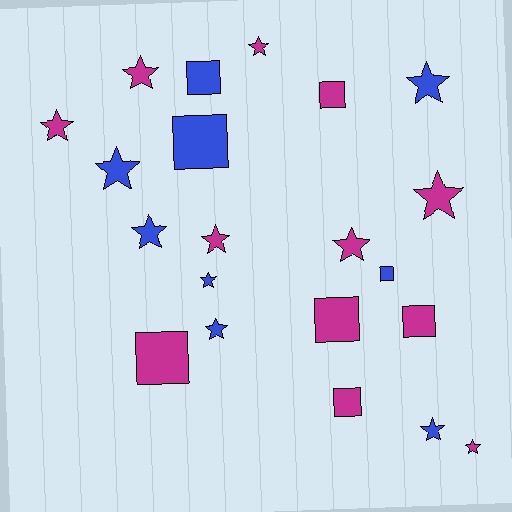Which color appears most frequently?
Magenta, with 12 objects.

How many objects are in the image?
There are 21 objects.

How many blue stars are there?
There are 6 blue stars.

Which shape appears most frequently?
Star, with 13 objects.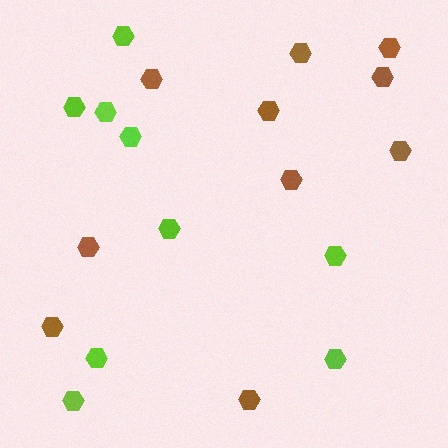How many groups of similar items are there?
There are 2 groups: one group of brown hexagons (10) and one group of lime hexagons (9).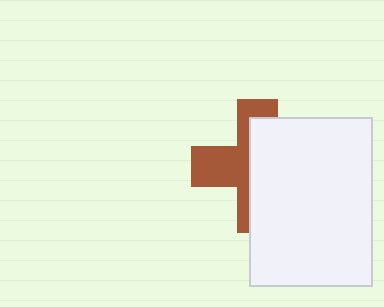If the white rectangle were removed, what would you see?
You would see the complete brown cross.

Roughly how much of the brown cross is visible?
A small part of it is visible (roughly 44%).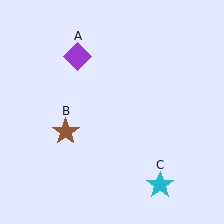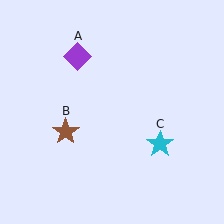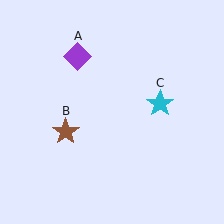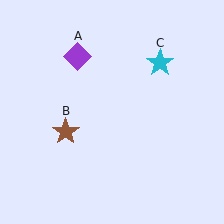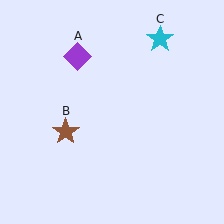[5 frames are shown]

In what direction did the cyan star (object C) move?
The cyan star (object C) moved up.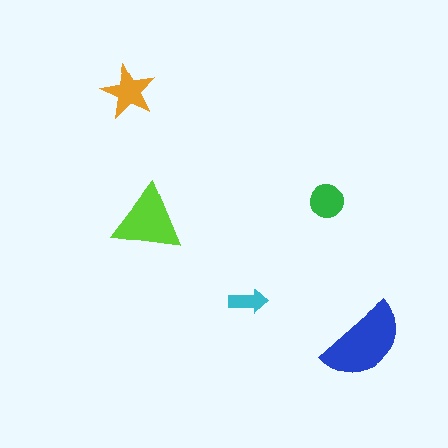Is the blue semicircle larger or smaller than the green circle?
Larger.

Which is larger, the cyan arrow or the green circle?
The green circle.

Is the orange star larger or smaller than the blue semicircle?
Smaller.